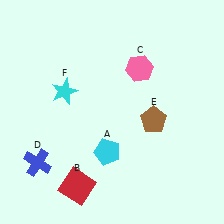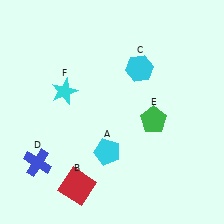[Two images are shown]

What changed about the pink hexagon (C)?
In Image 1, C is pink. In Image 2, it changed to cyan.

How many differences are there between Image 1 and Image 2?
There are 2 differences between the two images.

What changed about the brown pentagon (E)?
In Image 1, E is brown. In Image 2, it changed to green.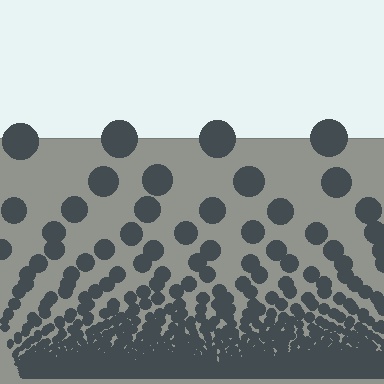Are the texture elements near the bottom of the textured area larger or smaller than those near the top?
Smaller. The gradient is inverted — elements near the bottom are smaller and denser.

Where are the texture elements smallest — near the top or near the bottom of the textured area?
Near the bottom.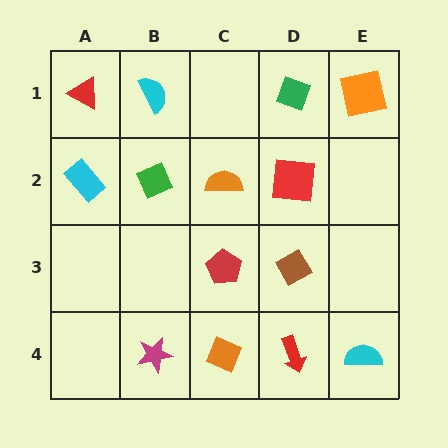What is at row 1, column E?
An orange square.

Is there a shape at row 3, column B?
No, that cell is empty.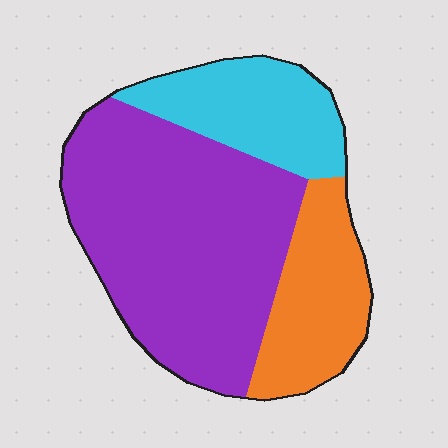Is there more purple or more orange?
Purple.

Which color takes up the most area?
Purple, at roughly 60%.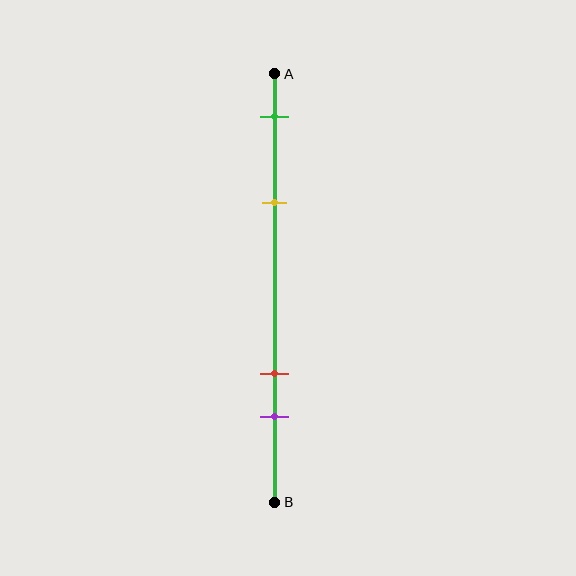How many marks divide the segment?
There are 4 marks dividing the segment.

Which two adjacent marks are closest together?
The red and purple marks are the closest adjacent pair.